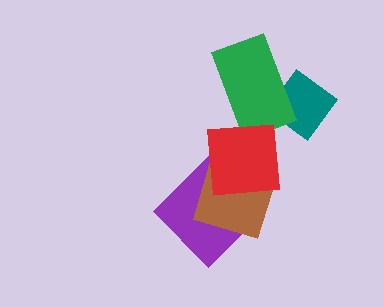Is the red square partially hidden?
No, no other shape covers it.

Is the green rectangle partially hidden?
Yes, it is partially covered by another shape.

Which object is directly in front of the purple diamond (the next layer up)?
The brown diamond is directly in front of the purple diamond.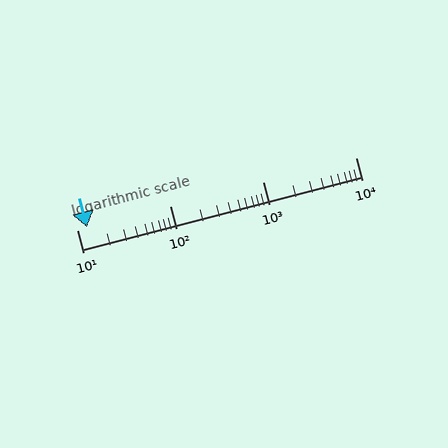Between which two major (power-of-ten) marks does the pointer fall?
The pointer is between 10 and 100.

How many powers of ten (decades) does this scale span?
The scale spans 3 decades, from 10 to 10000.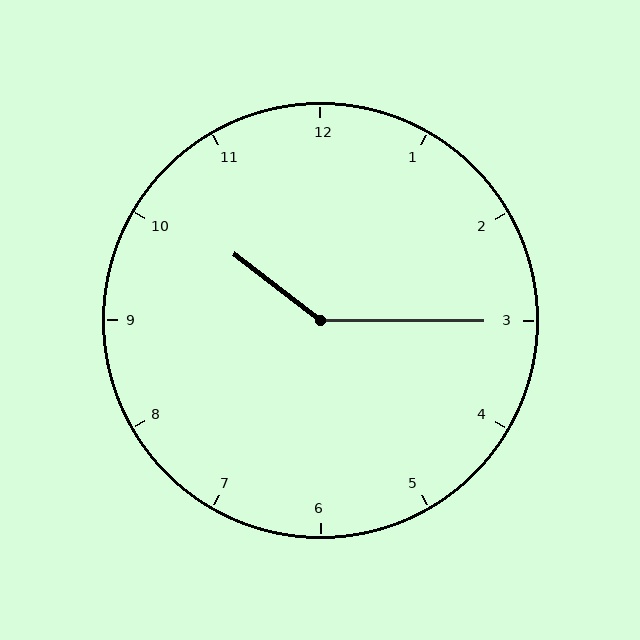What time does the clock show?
10:15.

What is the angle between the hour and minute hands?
Approximately 142 degrees.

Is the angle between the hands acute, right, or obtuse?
It is obtuse.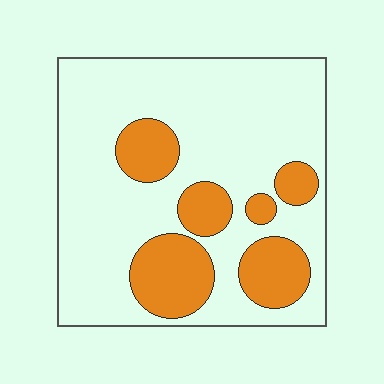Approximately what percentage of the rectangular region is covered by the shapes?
Approximately 25%.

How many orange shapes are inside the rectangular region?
6.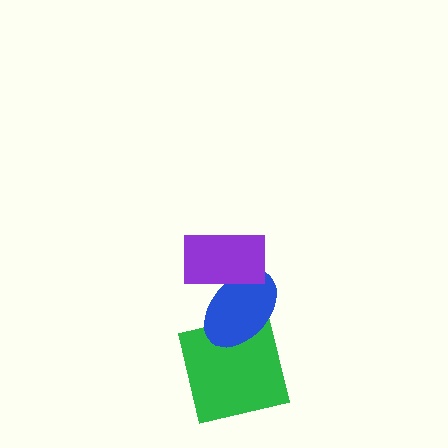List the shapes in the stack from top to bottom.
From top to bottom: the purple rectangle, the blue ellipse, the green square.